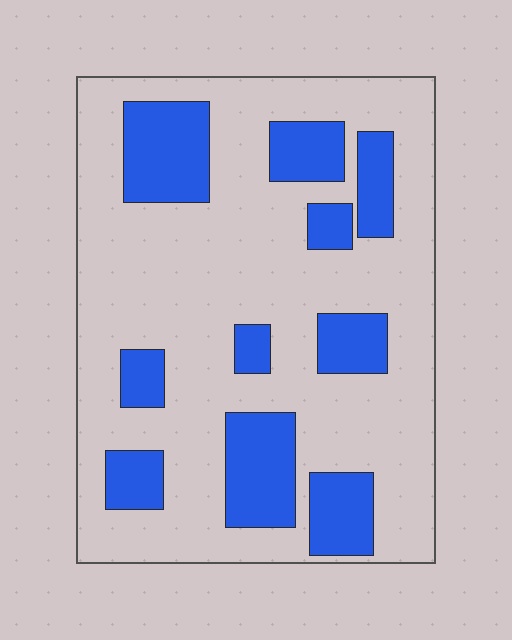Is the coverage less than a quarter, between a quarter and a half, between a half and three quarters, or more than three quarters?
Between a quarter and a half.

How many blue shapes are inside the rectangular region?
10.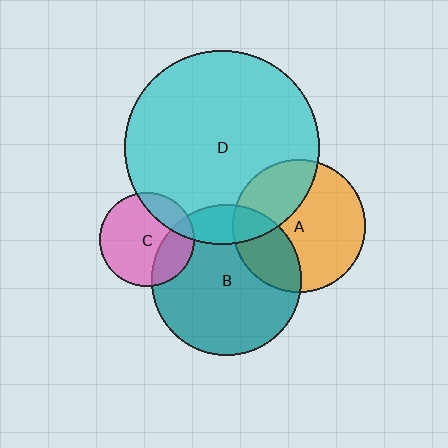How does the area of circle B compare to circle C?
Approximately 2.5 times.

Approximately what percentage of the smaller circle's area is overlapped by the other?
Approximately 30%.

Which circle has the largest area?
Circle D (cyan).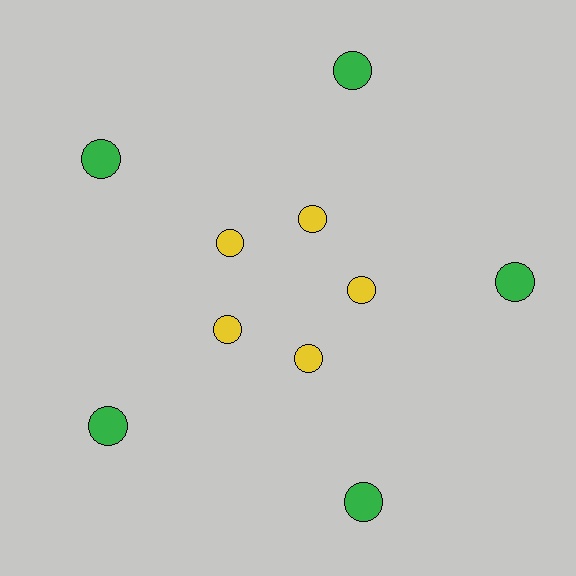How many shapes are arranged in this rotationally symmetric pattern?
There are 10 shapes, arranged in 5 groups of 2.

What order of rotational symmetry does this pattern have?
This pattern has 5-fold rotational symmetry.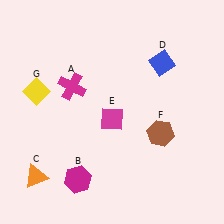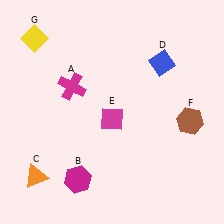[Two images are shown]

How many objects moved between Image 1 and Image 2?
2 objects moved between the two images.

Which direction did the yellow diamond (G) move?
The yellow diamond (G) moved up.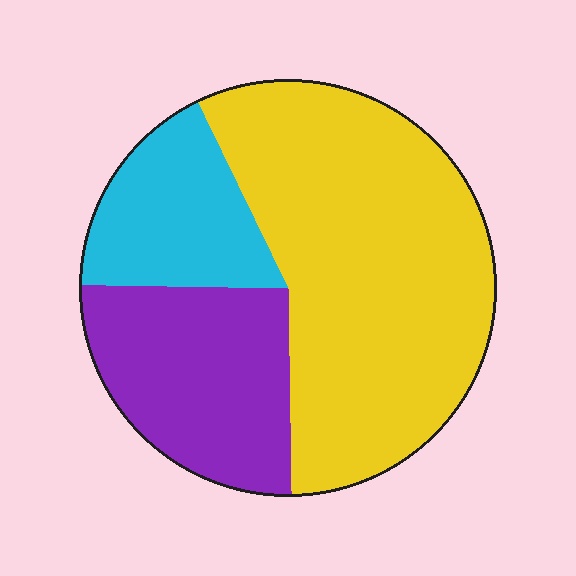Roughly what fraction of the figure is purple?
Purple covers 26% of the figure.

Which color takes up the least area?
Cyan, at roughly 20%.